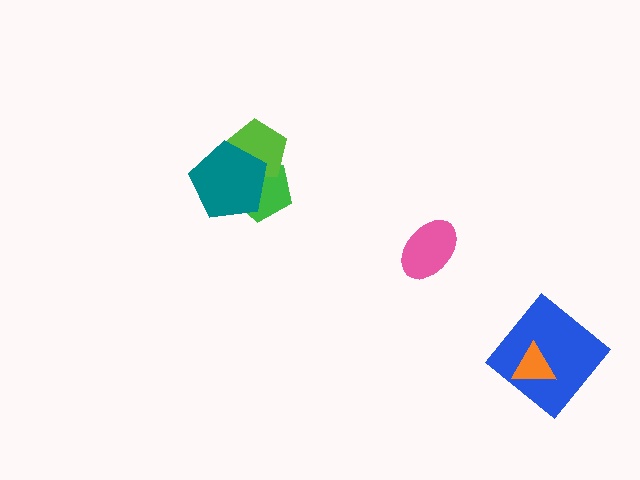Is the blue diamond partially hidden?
Yes, it is partially covered by another shape.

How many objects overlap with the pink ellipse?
0 objects overlap with the pink ellipse.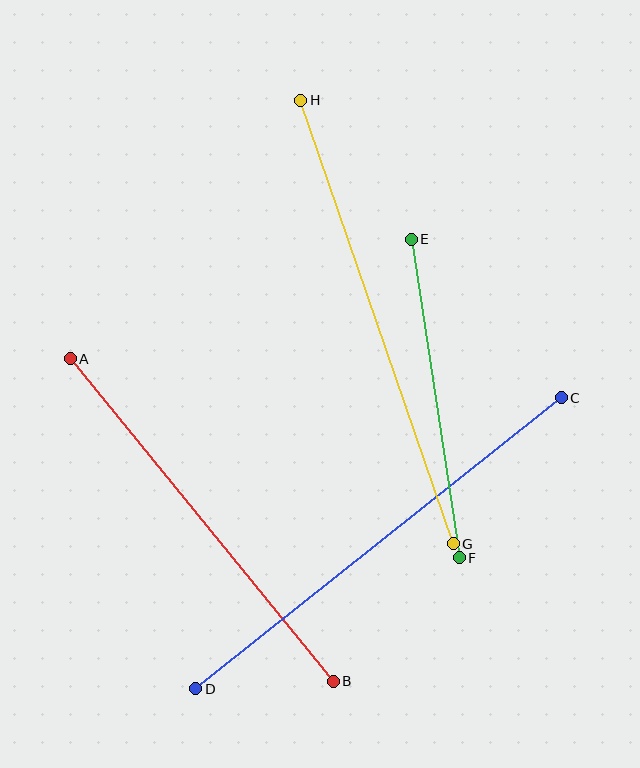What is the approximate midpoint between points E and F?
The midpoint is at approximately (435, 399) pixels.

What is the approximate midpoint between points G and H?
The midpoint is at approximately (377, 322) pixels.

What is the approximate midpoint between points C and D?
The midpoint is at approximately (378, 543) pixels.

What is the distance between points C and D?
The distance is approximately 467 pixels.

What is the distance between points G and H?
The distance is approximately 469 pixels.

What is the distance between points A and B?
The distance is approximately 416 pixels.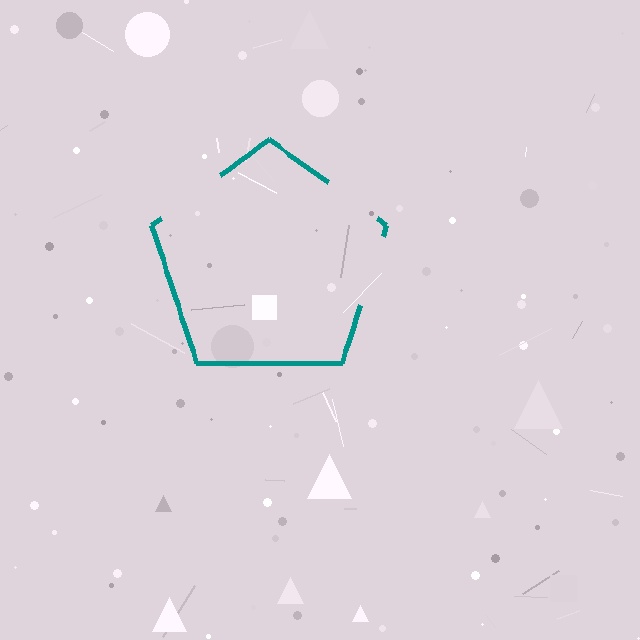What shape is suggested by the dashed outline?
The dashed outline suggests a pentagon.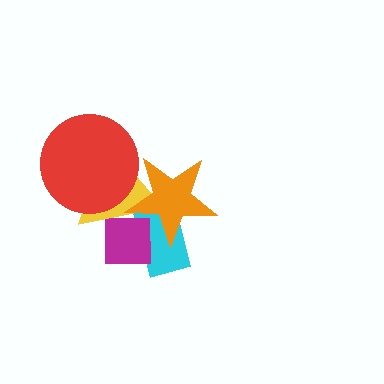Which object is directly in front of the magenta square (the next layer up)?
The yellow triangle is directly in front of the magenta square.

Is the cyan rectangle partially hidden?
Yes, it is partially covered by another shape.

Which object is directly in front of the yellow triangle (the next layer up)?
The red circle is directly in front of the yellow triangle.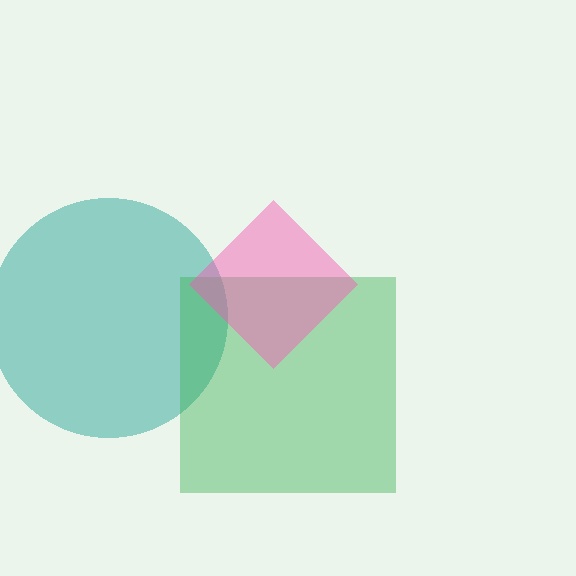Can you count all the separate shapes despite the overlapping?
Yes, there are 3 separate shapes.